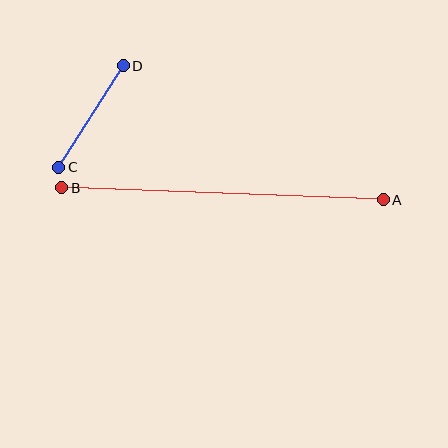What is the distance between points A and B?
The distance is approximately 322 pixels.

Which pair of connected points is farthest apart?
Points A and B are farthest apart.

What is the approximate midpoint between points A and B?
The midpoint is at approximately (223, 194) pixels.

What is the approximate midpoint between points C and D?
The midpoint is at approximately (91, 117) pixels.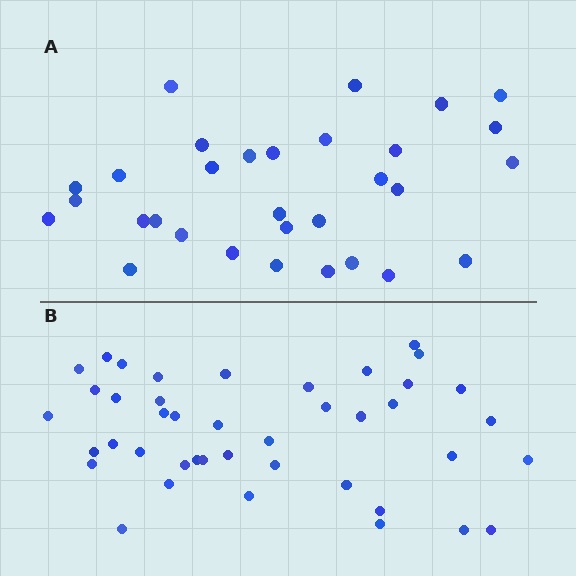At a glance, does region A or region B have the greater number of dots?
Region B (the bottom region) has more dots.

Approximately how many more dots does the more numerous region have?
Region B has roughly 12 or so more dots than region A.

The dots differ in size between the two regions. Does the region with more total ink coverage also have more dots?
No. Region A has more total ink coverage because its dots are larger, but region B actually contains more individual dots. Total area can be misleading — the number of items is what matters here.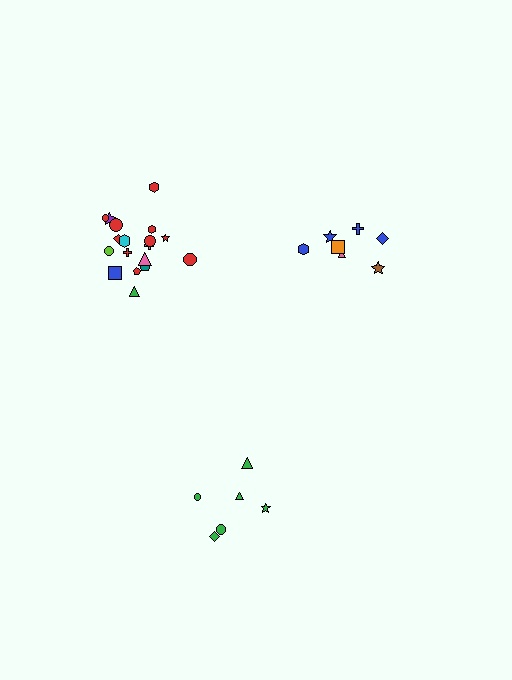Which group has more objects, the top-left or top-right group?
The top-left group.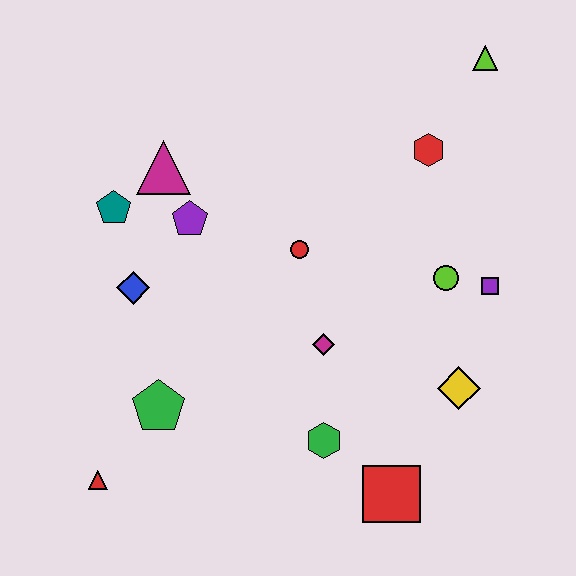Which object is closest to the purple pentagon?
The magenta triangle is closest to the purple pentagon.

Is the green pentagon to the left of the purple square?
Yes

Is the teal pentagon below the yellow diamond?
No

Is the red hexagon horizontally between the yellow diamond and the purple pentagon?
Yes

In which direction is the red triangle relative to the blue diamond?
The red triangle is below the blue diamond.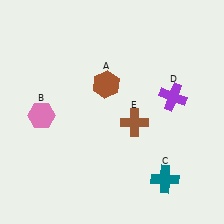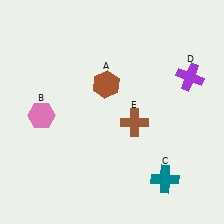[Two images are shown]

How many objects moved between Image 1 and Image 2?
1 object moved between the two images.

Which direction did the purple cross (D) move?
The purple cross (D) moved up.